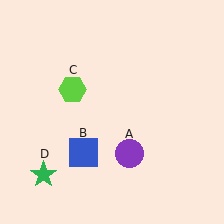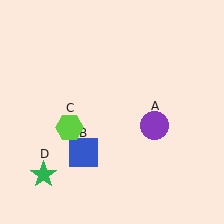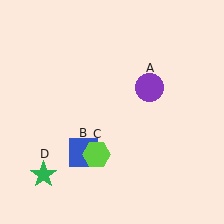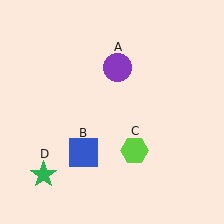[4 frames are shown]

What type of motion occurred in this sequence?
The purple circle (object A), lime hexagon (object C) rotated counterclockwise around the center of the scene.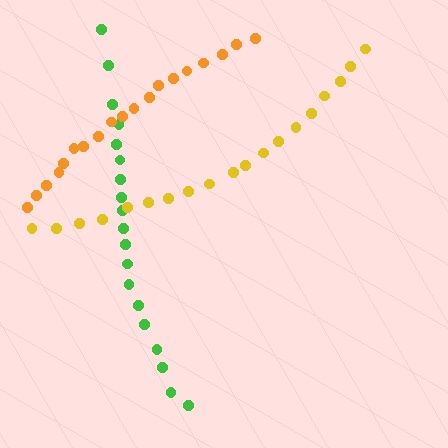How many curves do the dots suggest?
There are 3 distinct paths.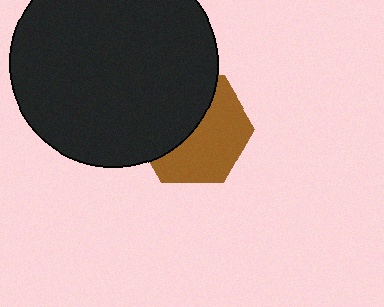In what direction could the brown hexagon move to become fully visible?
The brown hexagon could move toward the lower-right. That would shift it out from behind the black circle entirely.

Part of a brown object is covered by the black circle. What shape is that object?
It is a hexagon.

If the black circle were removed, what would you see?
You would see the complete brown hexagon.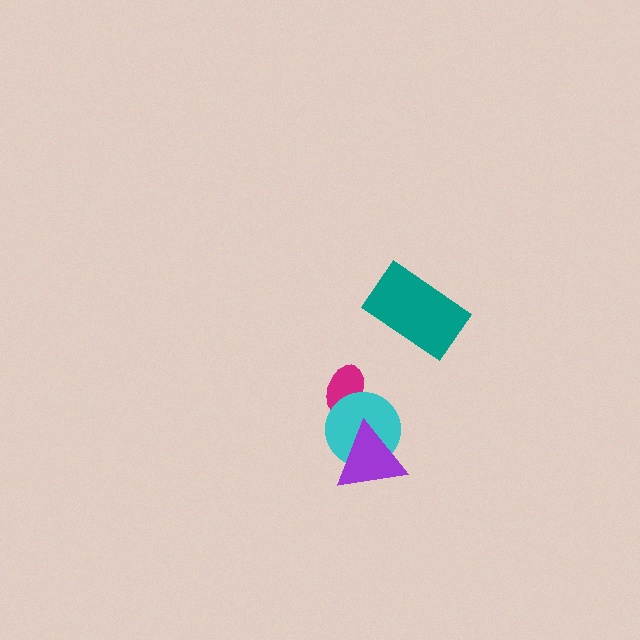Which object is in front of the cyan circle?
The purple triangle is in front of the cyan circle.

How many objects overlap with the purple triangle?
1 object overlaps with the purple triangle.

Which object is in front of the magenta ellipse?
The cyan circle is in front of the magenta ellipse.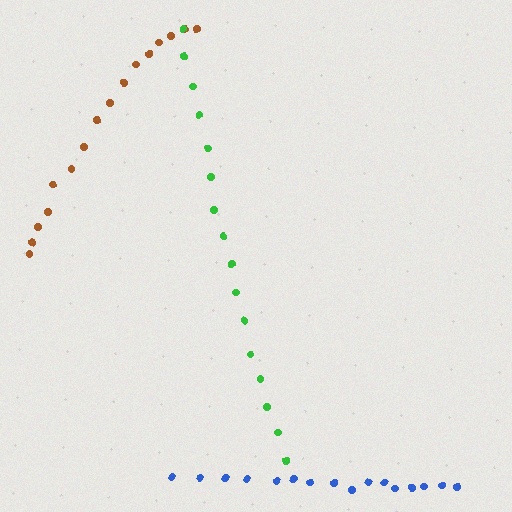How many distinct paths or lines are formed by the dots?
There are 3 distinct paths.